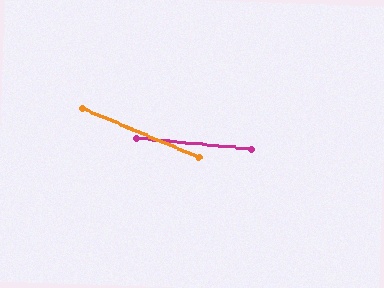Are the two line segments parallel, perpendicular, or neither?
Neither parallel nor perpendicular — they differ by about 17°.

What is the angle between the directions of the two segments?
Approximately 17 degrees.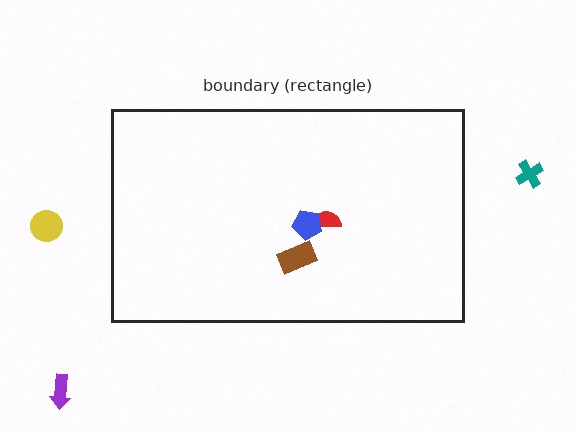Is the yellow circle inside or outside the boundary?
Outside.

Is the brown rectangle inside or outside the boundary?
Inside.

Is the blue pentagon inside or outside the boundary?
Inside.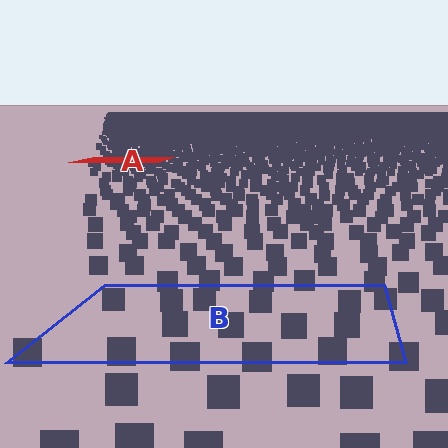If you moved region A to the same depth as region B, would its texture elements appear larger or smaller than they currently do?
They would appear larger. At a closer depth, the same texture elements are projected at a bigger on-screen size.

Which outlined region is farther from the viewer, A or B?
Region A is farther from the viewer — the texture elements inside it appear smaller and more densely packed.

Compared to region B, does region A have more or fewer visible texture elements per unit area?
Region A has more texture elements per unit area — they are packed more densely because it is farther away.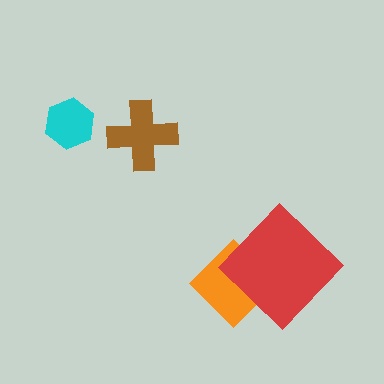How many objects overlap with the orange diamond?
1 object overlaps with the orange diamond.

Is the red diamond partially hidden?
No, no other shape covers it.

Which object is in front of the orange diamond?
The red diamond is in front of the orange diamond.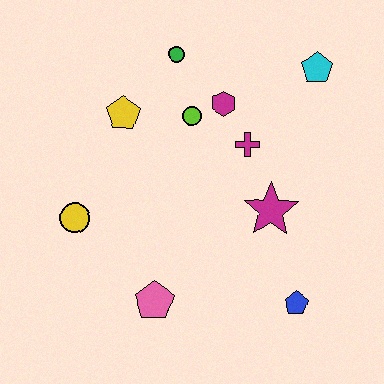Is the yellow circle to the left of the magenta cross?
Yes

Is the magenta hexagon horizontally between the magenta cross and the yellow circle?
Yes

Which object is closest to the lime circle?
The magenta hexagon is closest to the lime circle.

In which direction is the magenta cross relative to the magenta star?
The magenta cross is above the magenta star.